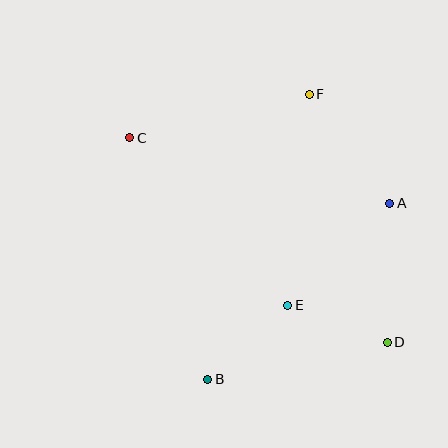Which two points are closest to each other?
Points D and E are closest to each other.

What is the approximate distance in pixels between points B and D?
The distance between B and D is approximately 183 pixels.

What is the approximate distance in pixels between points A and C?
The distance between A and C is approximately 268 pixels.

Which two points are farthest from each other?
Points C and D are farthest from each other.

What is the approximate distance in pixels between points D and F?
The distance between D and F is approximately 260 pixels.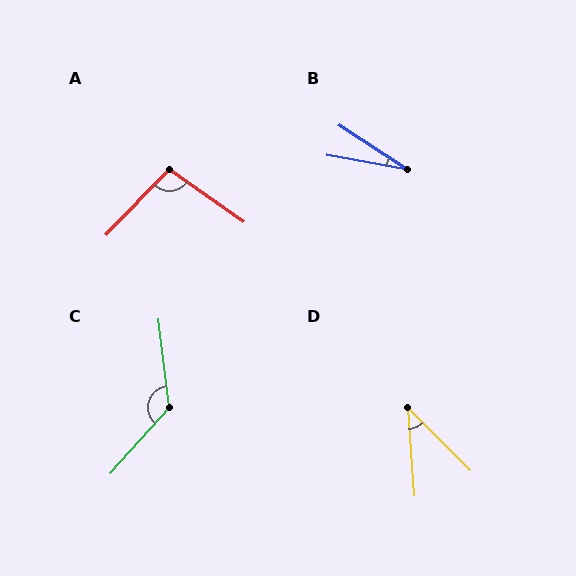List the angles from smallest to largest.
B (23°), D (40°), A (99°), C (131°).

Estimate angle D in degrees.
Approximately 40 degrees.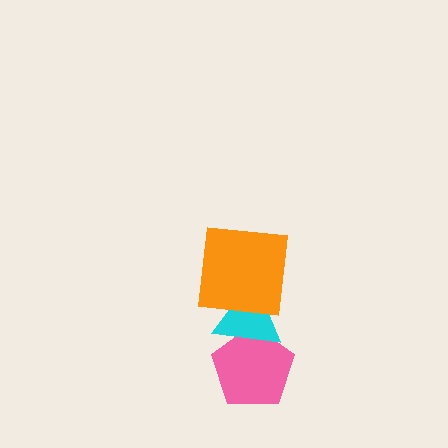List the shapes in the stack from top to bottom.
From top to bottom: the orange square, the cyan triangle, the pink pentagon.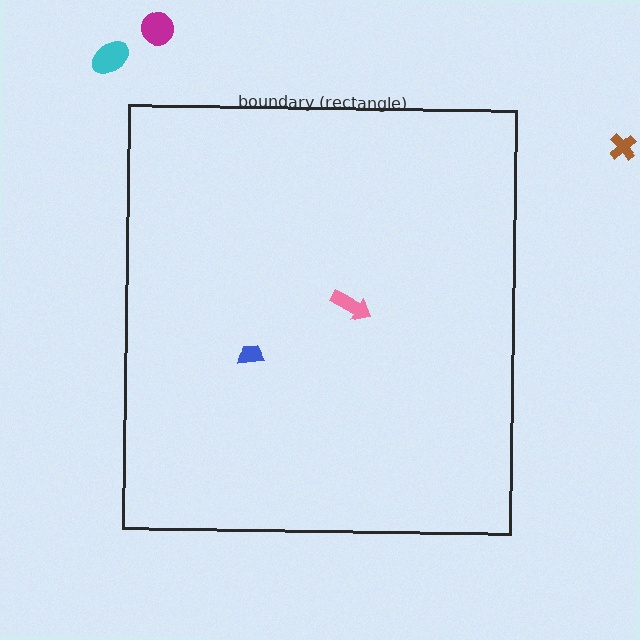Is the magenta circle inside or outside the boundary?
Outside.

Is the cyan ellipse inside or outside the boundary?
Outside.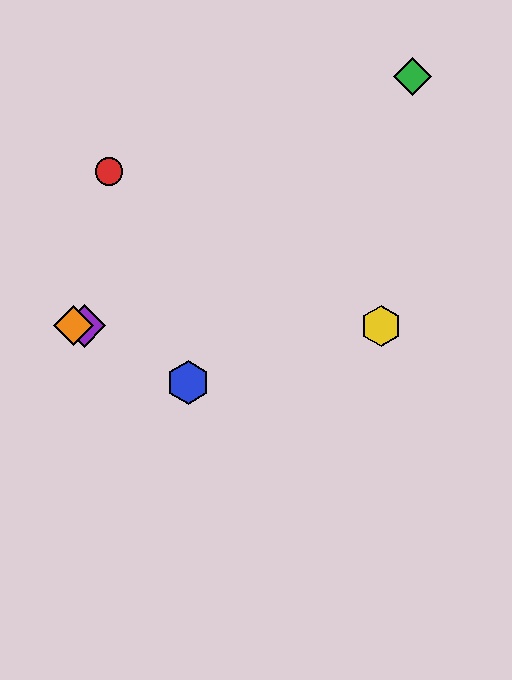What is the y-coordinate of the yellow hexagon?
The yellow hexagon is at y≈326.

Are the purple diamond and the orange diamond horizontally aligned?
Yes, both are at y≈326.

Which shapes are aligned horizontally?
The yellow hexagon, the purple diamond, the orange diamond are aligned horizontally.